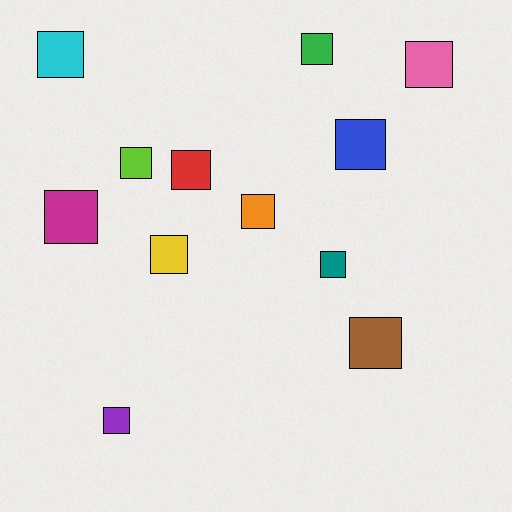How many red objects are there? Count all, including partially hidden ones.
There is 1 red object.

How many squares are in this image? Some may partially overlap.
There are 12 squares.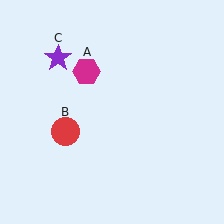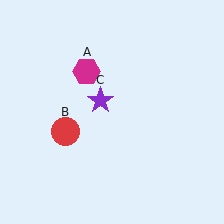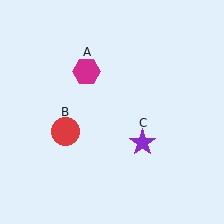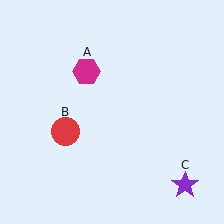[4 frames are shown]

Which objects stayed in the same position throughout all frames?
Magenta hexagon (object A) and red circle (object B) remained stationary.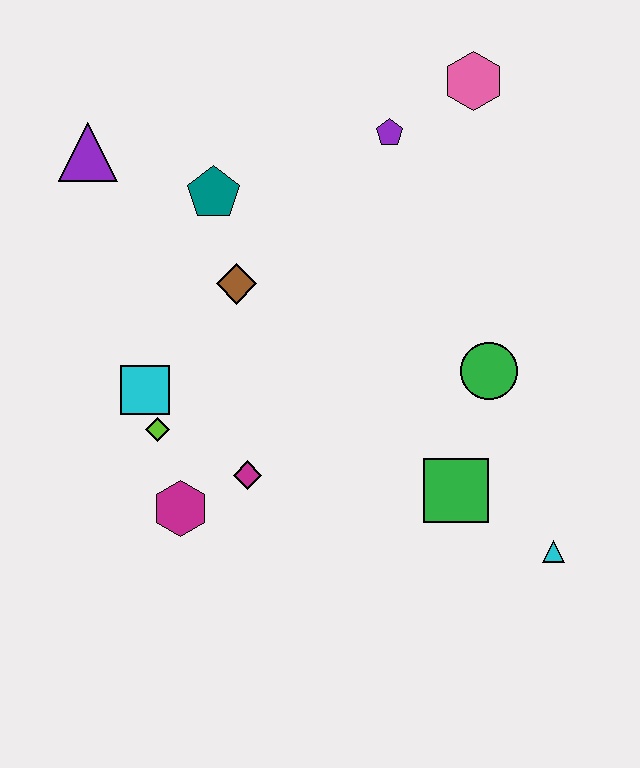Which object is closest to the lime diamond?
The cyan square is closest to the lime diamond.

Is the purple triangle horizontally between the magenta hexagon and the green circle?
No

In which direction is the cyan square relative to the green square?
The cyan square is to the left of the green square.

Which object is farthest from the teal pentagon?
The cyan triangle is farthest from the teal pentagon.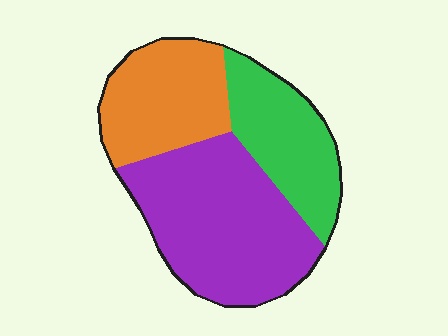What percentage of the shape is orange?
Orange takes up about one quarter (1/4) of the shape.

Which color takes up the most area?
Purple, at roughly 45%.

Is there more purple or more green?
Purple.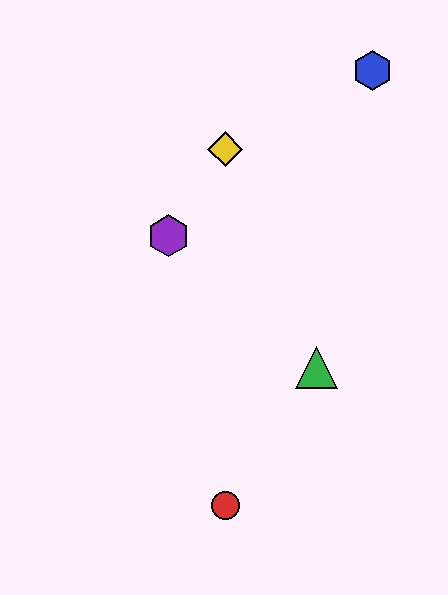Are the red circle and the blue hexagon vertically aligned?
No, the red circle is at x≈225 and the blue hexagon is at x≈372.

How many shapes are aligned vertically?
2 shapes (the red circle, the yellow diamond) are aligned vertically.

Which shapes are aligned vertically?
The red circle, the yellow diamond are aligned vertically.